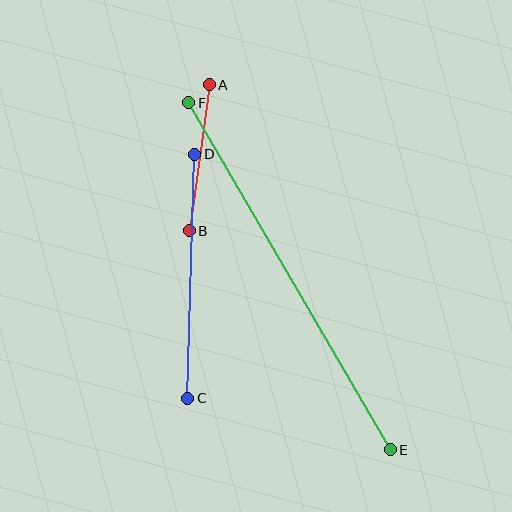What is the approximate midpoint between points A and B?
The midpoint is at approximately (199, 158) pixels.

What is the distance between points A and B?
The distance is approximately 147 pixels.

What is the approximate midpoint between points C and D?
The midpoint is at approximately (191, 276) pixels.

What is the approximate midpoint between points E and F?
The midpoint is at approximately (290, 276) pixels.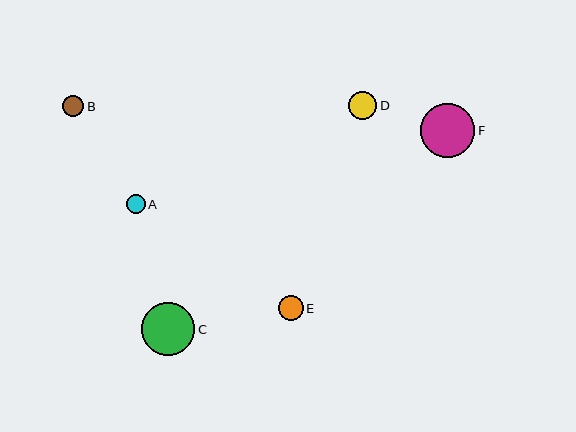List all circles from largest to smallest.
From largest to smallest: F, C, D, E, B, A.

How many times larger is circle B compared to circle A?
Circle B is approximately 1.2 times the size of circle A.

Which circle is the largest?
Circle F is the largest with a size of approximately 55 pixels.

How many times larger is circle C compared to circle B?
Circle C is approximately 2.5 times the size of circle B.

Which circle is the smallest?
Circle A is the smallest with a size of approximately 19 pixels.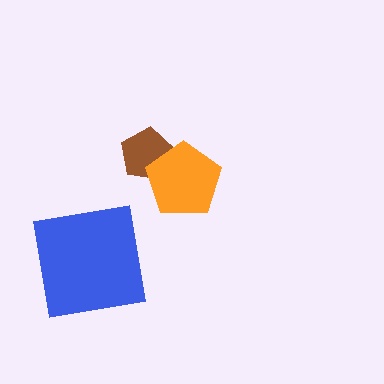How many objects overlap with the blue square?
0 objects overlap with the blue square.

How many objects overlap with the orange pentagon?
1 object overlaps with the orange pentagon.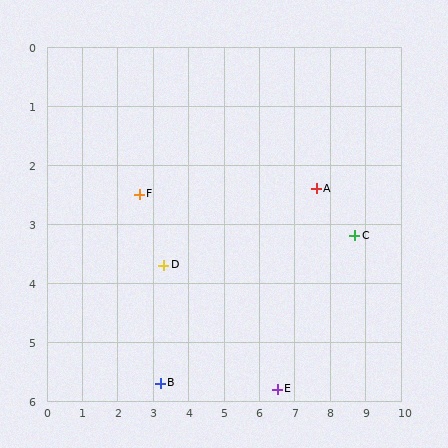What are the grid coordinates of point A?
Point A is at approximately (7.6, 2.4).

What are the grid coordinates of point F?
Point F is at approximately (2.6, 2.5).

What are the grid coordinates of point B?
Point B is at approximately (3.2, 5.7).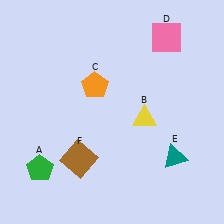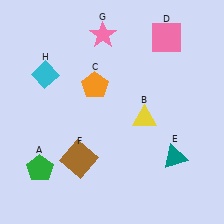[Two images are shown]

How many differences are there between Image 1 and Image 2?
There are 2 differences between the two images.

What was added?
A pink star (G), a cyan diamond (H) were added in Image 2.